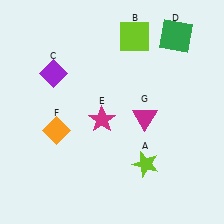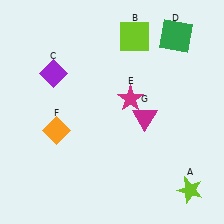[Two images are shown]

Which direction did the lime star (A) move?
The lime star (A) moved right.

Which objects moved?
The objects that moved are: the lime star (A), the magenta star (E).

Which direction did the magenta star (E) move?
The magenta star (E) moved right.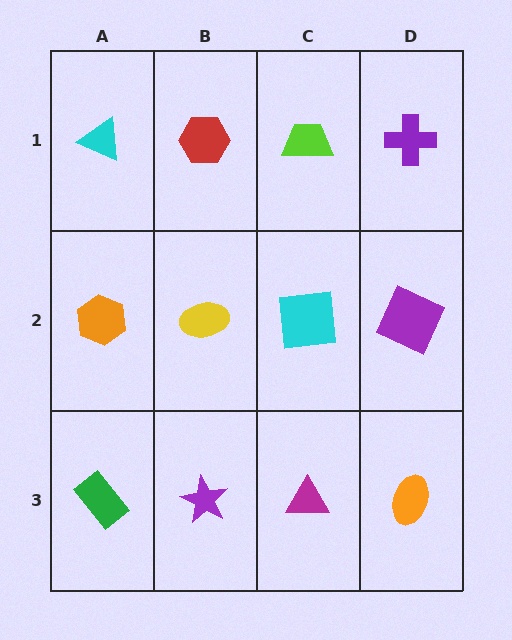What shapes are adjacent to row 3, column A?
An orange hexagon (row 2, column A), a purple star (row 3, column B).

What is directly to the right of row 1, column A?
A red hexagon.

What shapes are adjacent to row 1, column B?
A yellow ellipse (row 2, column B), a cyan triangle (row 1, column A), a lime trapezoid (row 1, column C).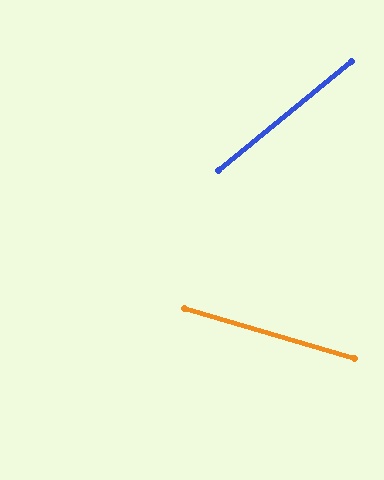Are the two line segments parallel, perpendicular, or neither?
Neither parallel nor perpendicular — they differ by about 56°.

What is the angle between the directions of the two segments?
Approximately 56 degrees.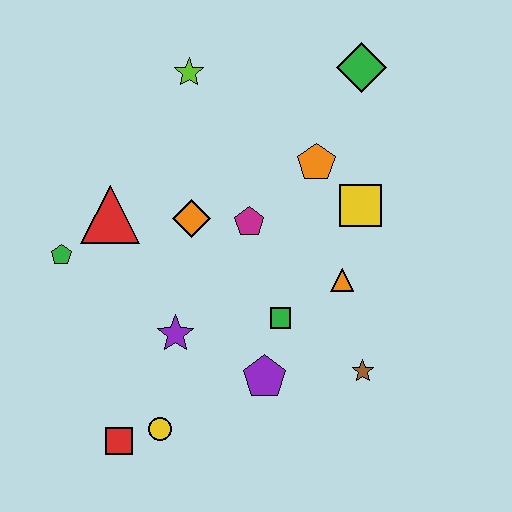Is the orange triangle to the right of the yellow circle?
Yes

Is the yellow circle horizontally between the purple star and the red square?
Yes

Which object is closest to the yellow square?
The orange pentagon is closest to the yellow square.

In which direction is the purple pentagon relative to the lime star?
The purple pentagon is below the lime star.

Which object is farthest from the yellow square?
The red square is farthest from the yellow square.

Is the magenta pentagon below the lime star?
Yes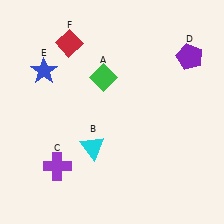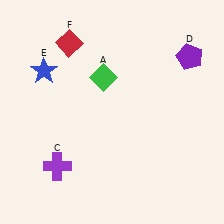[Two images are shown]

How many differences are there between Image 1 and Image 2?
There is 1 difference between the two images.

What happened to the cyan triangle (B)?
The cyan triangle (B) was removed in Image 2. It was in the bottom-left area of Image 1.